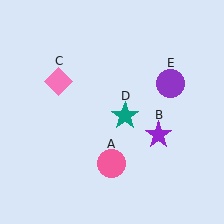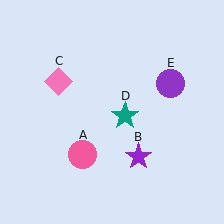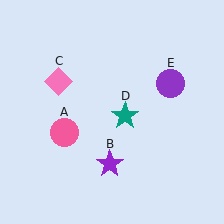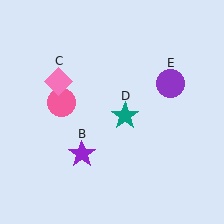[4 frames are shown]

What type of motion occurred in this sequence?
The pink circle (object A), purple star (object B) rotated clockwise around the center of the scene.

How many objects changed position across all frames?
2 objects changed position: pink circle (object A), purple star (object B).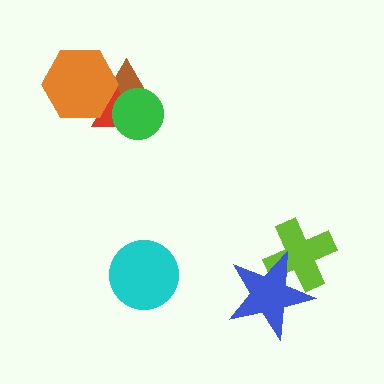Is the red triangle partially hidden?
Yes, it is partially covered by another shape.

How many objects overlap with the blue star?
1 object overlaps with the blue star.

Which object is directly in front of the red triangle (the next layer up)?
The green circle is directly in front of the red triangle.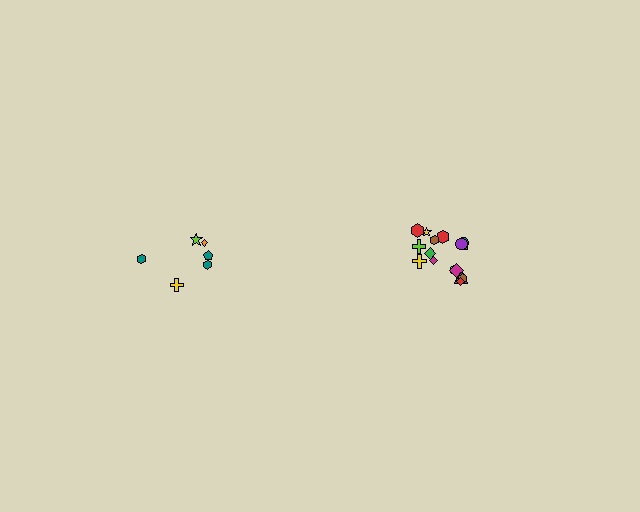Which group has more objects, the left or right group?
The right group.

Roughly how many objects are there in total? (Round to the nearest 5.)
Roughly 25 objects in total.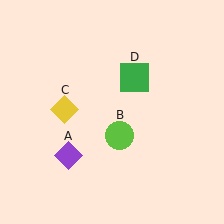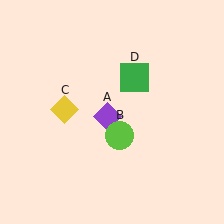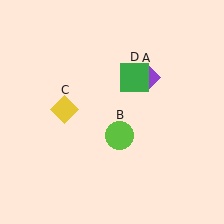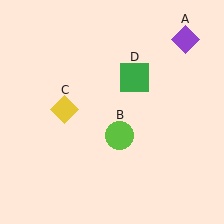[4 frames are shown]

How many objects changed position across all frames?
1 object changed position: purple diamond (object A).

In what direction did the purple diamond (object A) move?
The purple diamond (object A) moved up and to the right.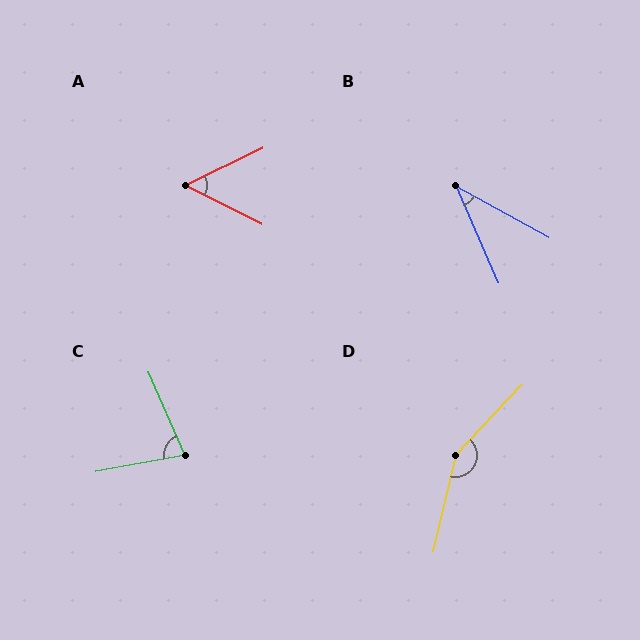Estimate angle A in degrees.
Approximately 53 degrees.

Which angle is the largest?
D, at approximately 150 degrees.